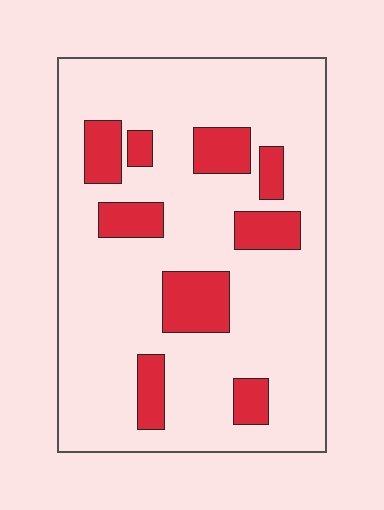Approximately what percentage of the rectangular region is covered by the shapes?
Approximately 20%.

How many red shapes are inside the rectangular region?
9.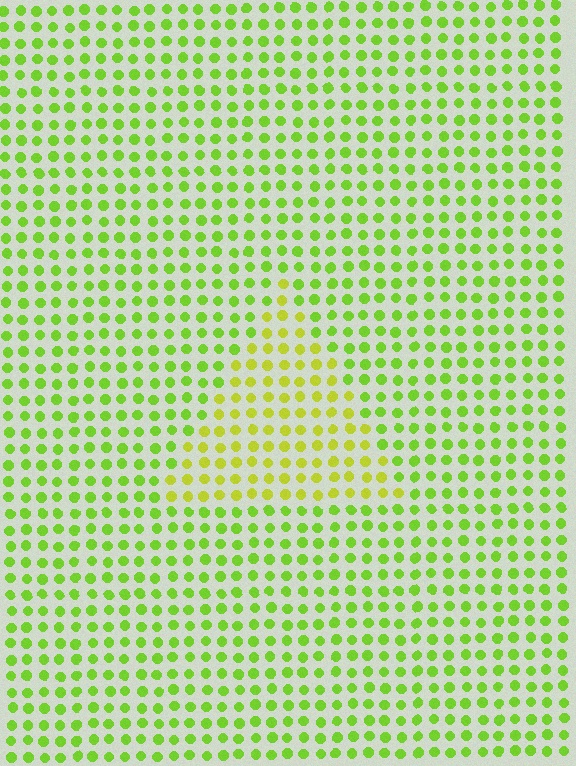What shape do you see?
I see a triangle.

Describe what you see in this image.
The image is filled with small lime elements in a uniform arrangement. A triangle-shaped region is visible where the elements are tinted to a slightly different hue, forming a subtle color boundary.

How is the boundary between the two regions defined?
The boundary is defined purely by a slight shift in hue (about 26 degrees). Spacing, size, and orientation are identical on both sides.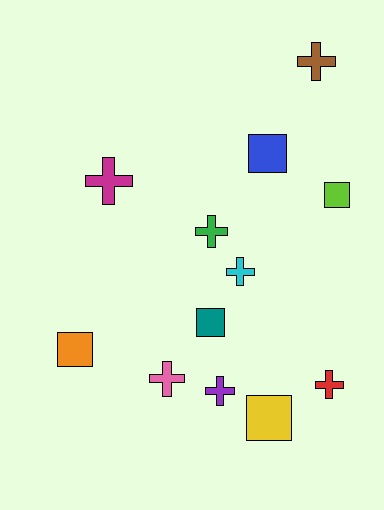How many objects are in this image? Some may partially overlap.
There are 12 objects.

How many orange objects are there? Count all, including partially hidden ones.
There is 1 orange object.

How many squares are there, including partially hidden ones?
There are 5 squares.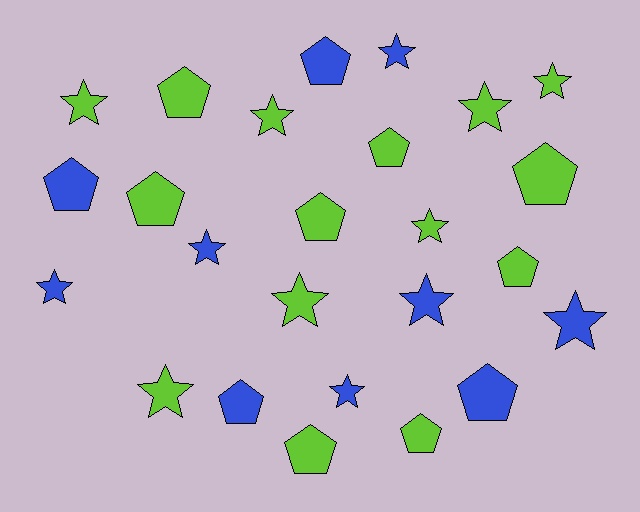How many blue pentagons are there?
There are 4 blue pentagons.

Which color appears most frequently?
Lime, with 15 objects.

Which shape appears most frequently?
Star, with 13 objects.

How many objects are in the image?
There are 25 objects.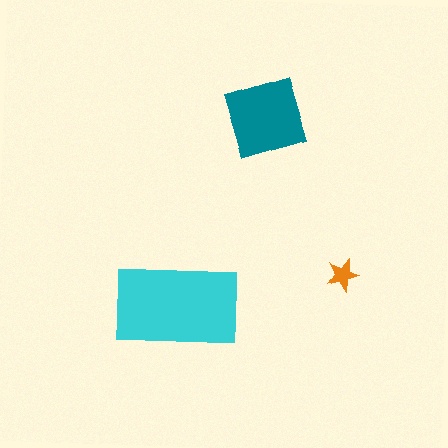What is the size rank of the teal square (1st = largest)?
2nd.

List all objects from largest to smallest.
The cyan rectangle, the teal square, the orange star.